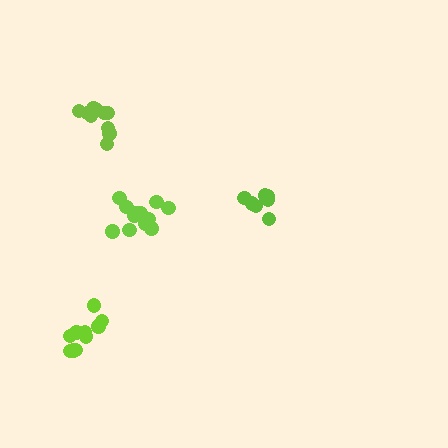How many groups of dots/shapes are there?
There are 4 groups.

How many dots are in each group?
Group 1: 10 dots, Group 2: 7 dots, Group 3: 10 dots, Group 4: 12 dots (39 total).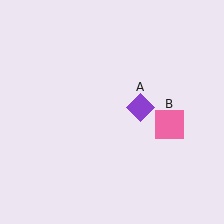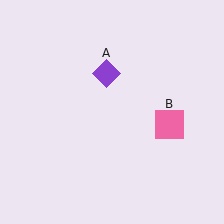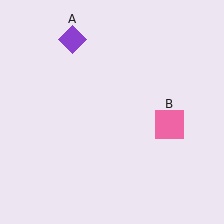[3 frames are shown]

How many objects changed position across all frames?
1 object changed position: purple diamond (object A).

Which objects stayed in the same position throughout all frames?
Pink square (object B) remained stationary.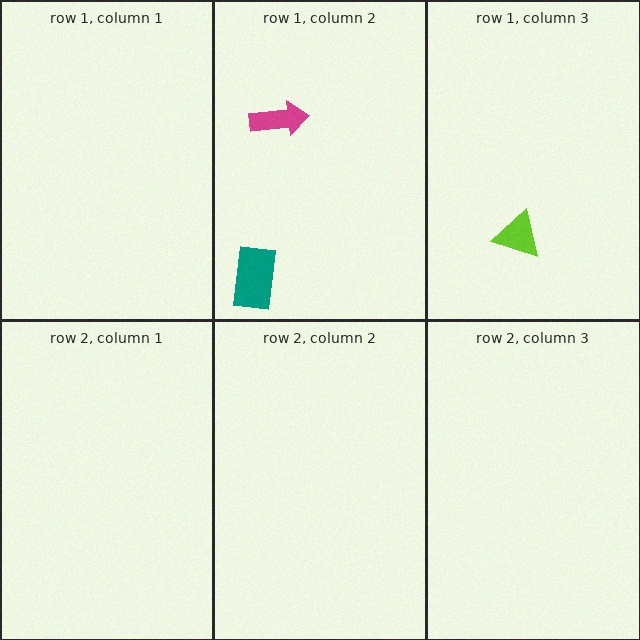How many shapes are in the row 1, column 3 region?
1.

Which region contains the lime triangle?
The row 1, column 3 region.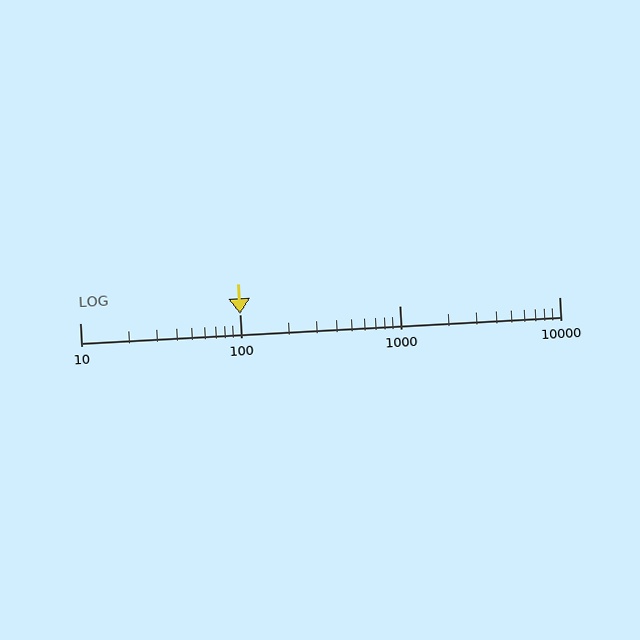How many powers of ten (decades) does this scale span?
The scale spans 3 decades, from 10 to 10000.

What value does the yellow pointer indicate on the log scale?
The pointer indicates approximately 100.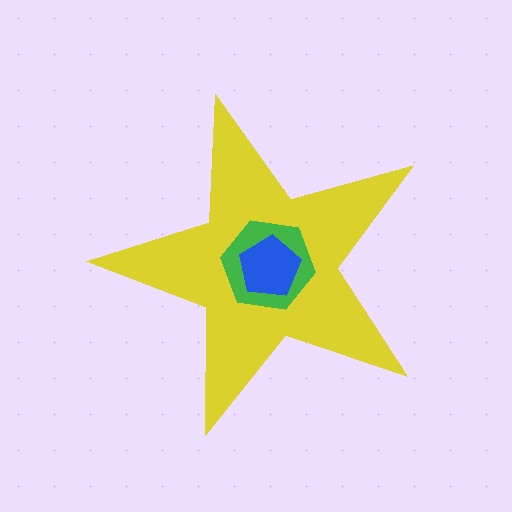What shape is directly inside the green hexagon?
The blue pentagon.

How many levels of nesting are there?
3.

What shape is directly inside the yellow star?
The green hexagon.